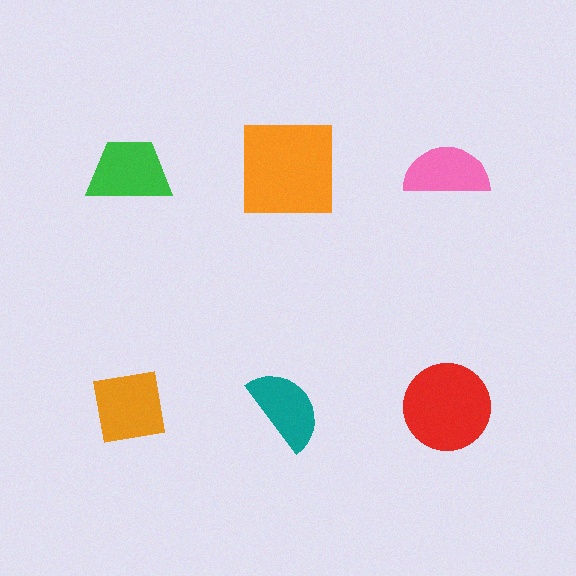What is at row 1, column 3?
A pink semicircle.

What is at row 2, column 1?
An orange square.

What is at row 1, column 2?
An orange square.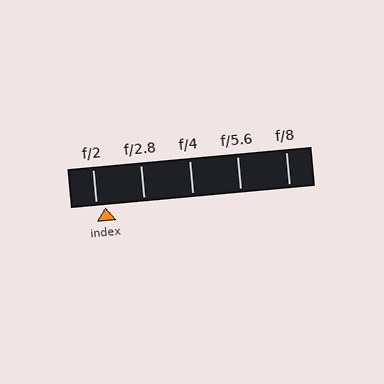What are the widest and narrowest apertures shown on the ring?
The widest aperture shown is f/2 and the narrowest is f/8.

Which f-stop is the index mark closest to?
The index mark is closest to f/2.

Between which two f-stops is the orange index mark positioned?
The index mark is between f/2 and f/2.8.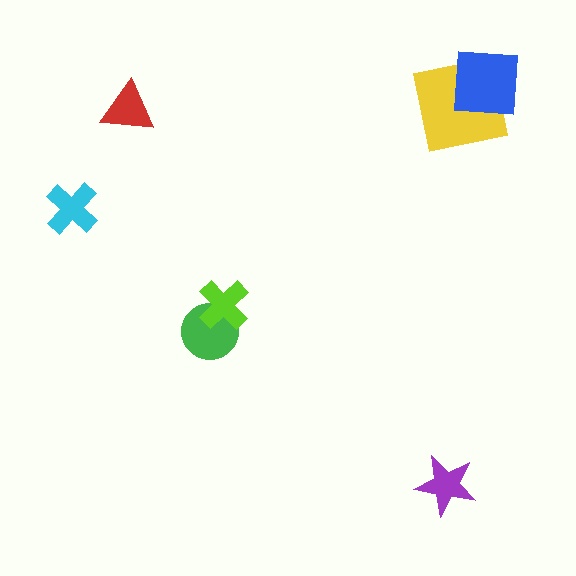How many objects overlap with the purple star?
0 objects overlap with the purple star.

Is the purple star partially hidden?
No, no other shape covers it.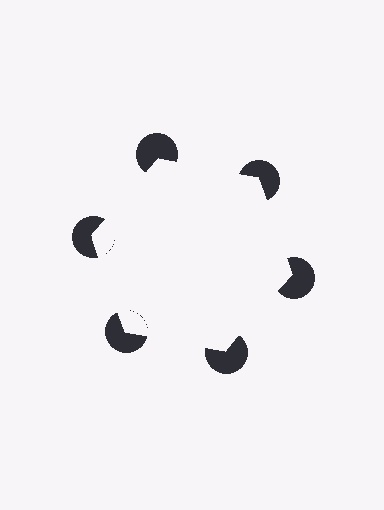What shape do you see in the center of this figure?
An illusory hexagon — its edges are inferred from the aligned wedge cuts in the pac-man discs, not physically drawn.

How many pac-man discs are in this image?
There are 6 — one at each vertex of the illusory hexagon.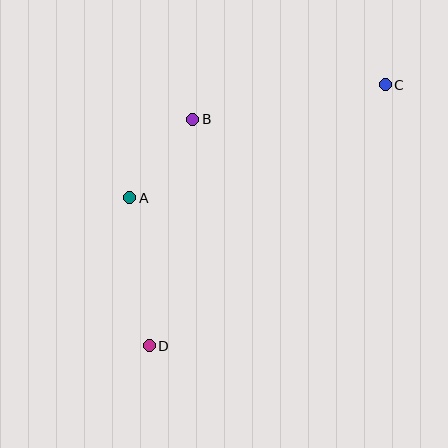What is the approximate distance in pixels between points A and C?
The distance between A and C is approximately 279 pixels.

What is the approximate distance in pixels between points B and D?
The distance between B and D is approximately 231 pixels.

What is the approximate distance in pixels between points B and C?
The distance between B and C is approximately 196 pixels.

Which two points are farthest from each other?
Points C and D are farthest from each other.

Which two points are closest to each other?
Points A and B are closest to each other.